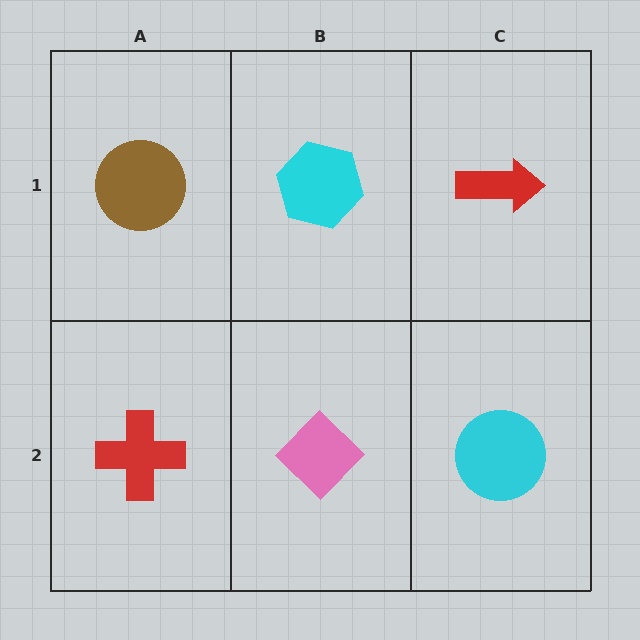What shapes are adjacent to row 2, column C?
A red arrow (row 1, column C), a pink diamond (row 2, column B).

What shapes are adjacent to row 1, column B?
A pink diamond (row 2, column B), a brown circle (row 1, column A), a red arrow (row 1, column C).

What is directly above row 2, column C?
A red arrow.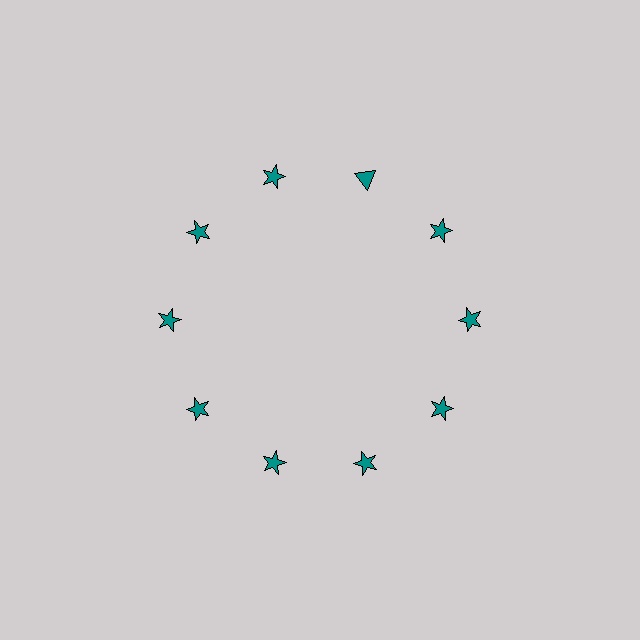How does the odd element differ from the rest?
It has a different shape: triangle instead of star.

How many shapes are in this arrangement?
There are 10 shapes arranged in a ring pattern.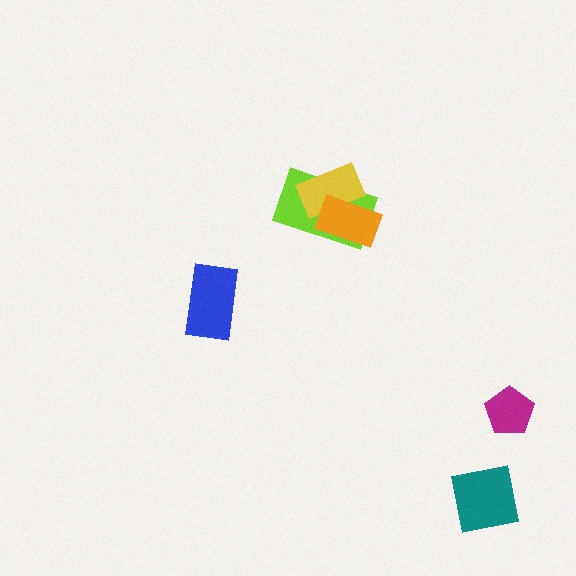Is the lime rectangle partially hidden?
Yes, it is partially covered by another shape.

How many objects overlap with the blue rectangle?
0 objects overlap with the blue rectangle.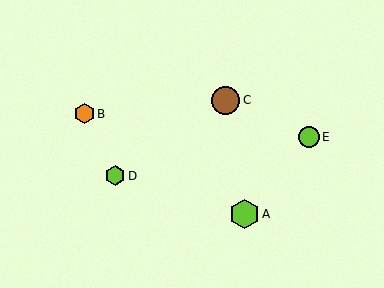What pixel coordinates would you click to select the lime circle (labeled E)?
Click at (309, 137) to select the lime circle E.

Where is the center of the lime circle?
The center of the lime circle is at (309, 137).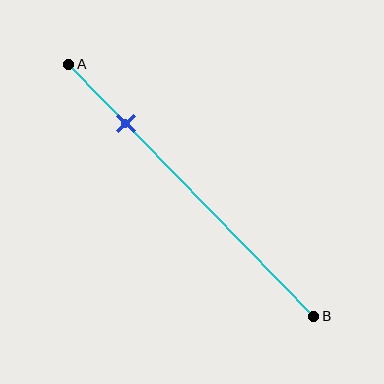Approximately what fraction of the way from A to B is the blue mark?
The blue mark is approximately 25% of the way from A to B.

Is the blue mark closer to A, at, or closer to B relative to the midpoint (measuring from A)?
The blue mark is closer to point A than the midpoint of segment AB.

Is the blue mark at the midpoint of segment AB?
No, the mark is at about 25% from A, not at the 50% midpoint.